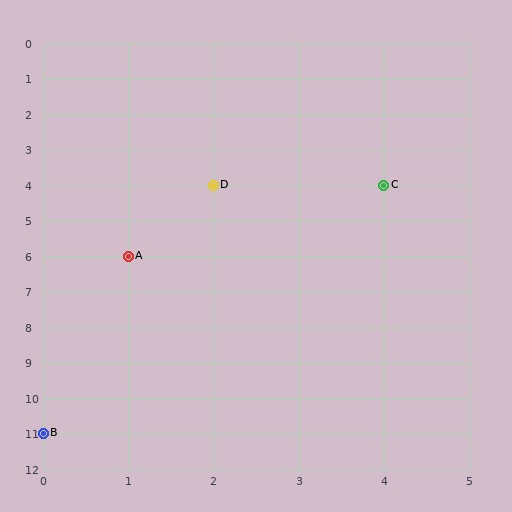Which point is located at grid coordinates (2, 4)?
Point D is at (2, 4).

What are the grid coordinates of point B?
Point B is at grid coordinates (0, 11).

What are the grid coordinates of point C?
Point C is at grid coordinates (4, 4).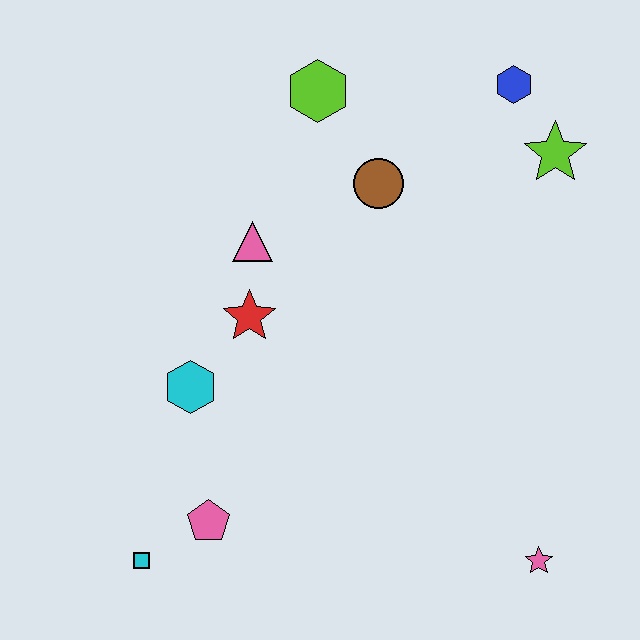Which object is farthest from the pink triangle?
The pink star is farthest from the pink triangle.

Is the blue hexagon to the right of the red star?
Yes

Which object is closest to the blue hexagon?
The lime star is closest to the blue hexagon.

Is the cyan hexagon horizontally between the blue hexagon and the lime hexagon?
No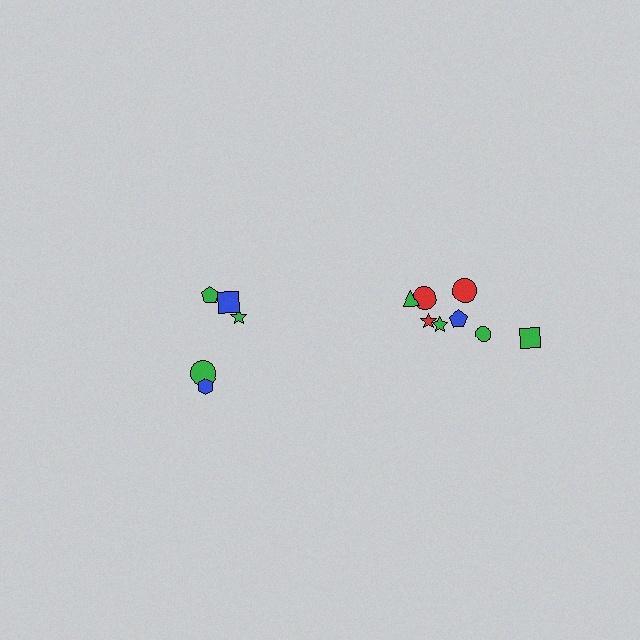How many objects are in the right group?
There are 8 objects.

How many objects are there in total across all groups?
There are 13 objects.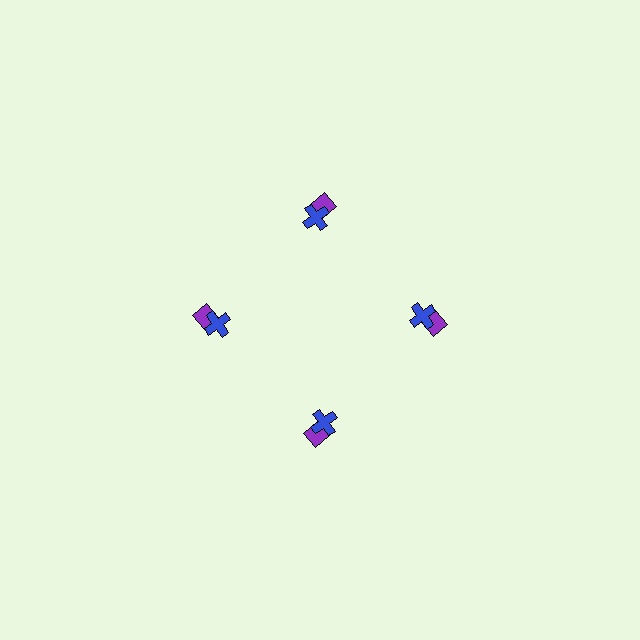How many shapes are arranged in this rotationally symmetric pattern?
There are 8 shapes, arranged in 4 groups of 2.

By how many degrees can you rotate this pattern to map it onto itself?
The pattern maps onto itself every 90 degrees of rotation.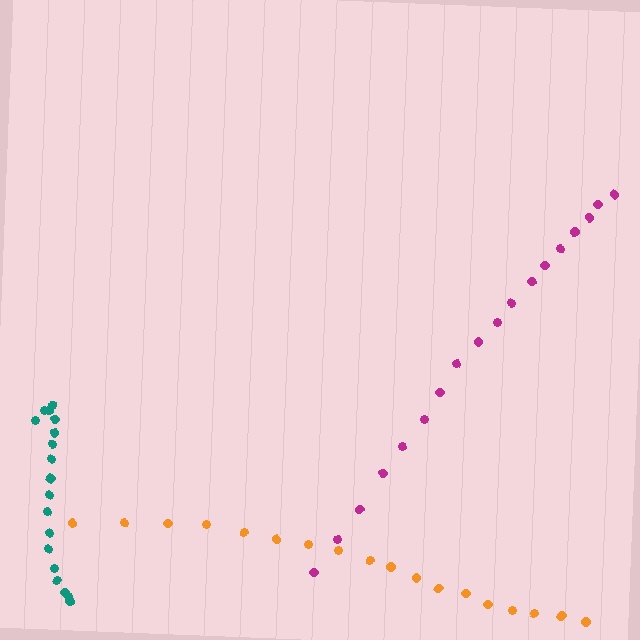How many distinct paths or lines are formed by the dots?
There are 3 distinct paths.